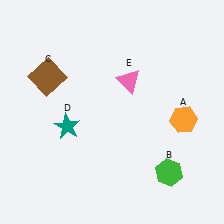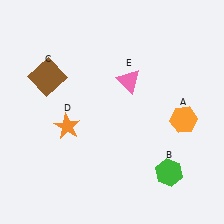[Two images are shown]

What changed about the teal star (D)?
In Image 1, D is teal. In Image 2, it changed to orange.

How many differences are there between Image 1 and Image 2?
There is 1 difference between the two images.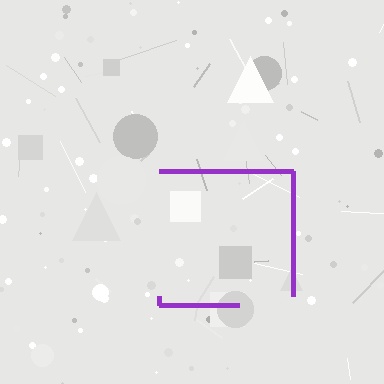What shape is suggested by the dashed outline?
The dashed outline suggests a square.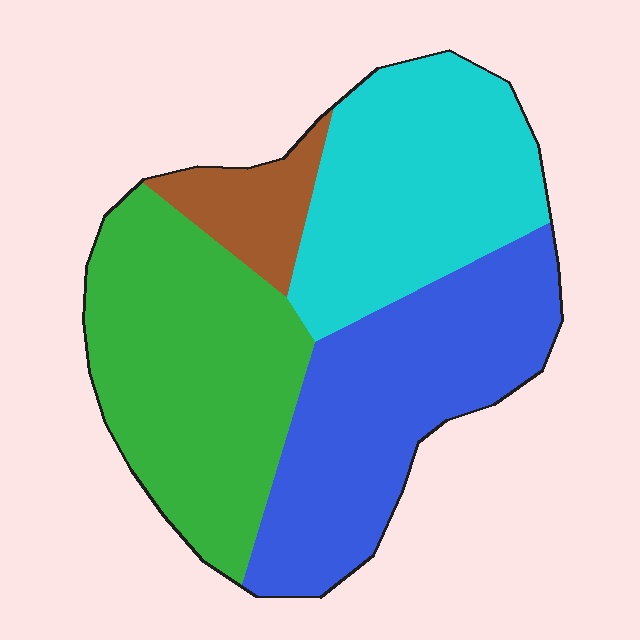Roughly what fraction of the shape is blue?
Blue takes up about one third (1/3) of the shape.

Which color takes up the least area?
Brown, at roughly 10%.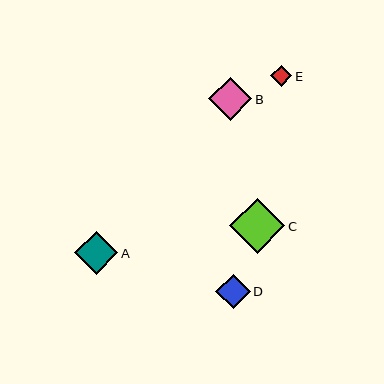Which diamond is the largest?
Diamond C is the largest with a size of approximately 55 pixels.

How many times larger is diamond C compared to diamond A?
Diamond C is approximately 1.3 times the size of diamond A.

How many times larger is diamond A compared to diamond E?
Diamond A is approximately 2.0 times the size of diamond E.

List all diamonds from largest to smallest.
From largest to smallest: C, A, B, D, E.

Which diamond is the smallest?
Diamond E is the smallest with a size of approximately 22 pixels.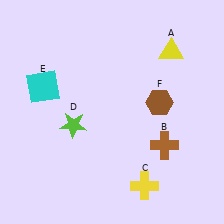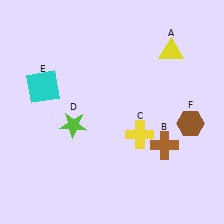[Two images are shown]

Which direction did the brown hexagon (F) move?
The brown hexagon (F) moved right.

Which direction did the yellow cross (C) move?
The yellow cross (C) moved up.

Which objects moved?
The objects that moved are: the yellow cross (C), the brown hexagon (F).